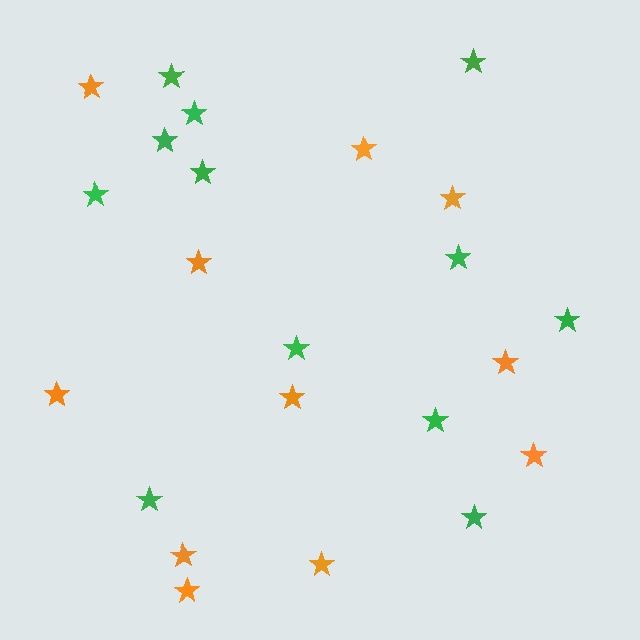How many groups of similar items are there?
There are 2 groups: one group of green stars (12) and one group of orange stars (11).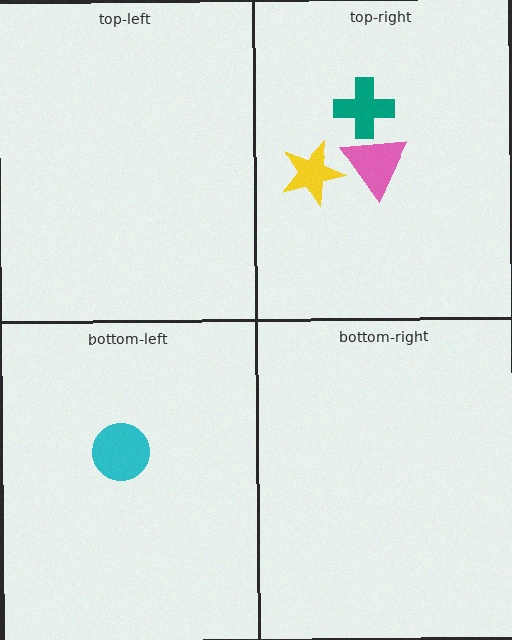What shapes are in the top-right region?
The yellow star, the pink triangle, the teal cross.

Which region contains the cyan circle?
The bottom-left region.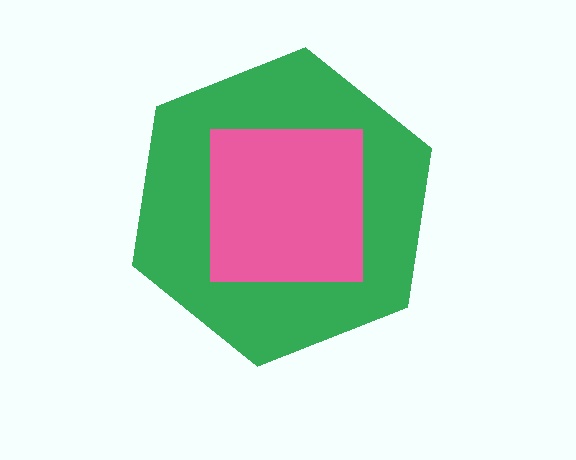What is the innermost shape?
The pink square.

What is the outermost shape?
The green hexagon.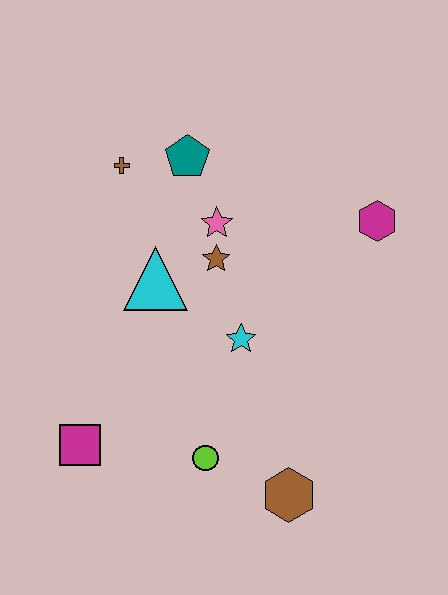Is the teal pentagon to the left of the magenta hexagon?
Yes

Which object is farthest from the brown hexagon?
The brown cross is farthest from the brown hexagon.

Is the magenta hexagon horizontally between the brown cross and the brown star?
No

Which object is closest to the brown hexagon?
The lime circle is closest to the brown hexagon.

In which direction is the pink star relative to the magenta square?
The pink star is above the magenta square.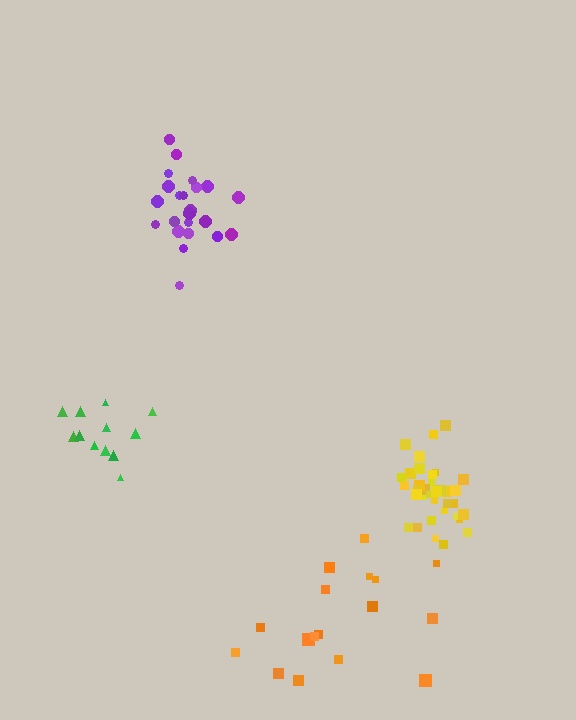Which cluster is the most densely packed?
Yellow.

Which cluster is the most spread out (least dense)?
Orange.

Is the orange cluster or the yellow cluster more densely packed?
Yellow.